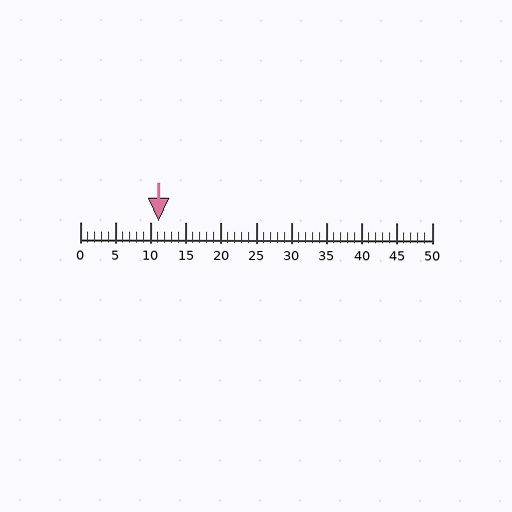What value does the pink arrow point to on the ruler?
The pink arrow points to approximately 11.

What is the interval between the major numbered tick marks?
The major tick marks are spaced 5 units apart.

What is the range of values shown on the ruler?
The ruler shows values from 0 to 50.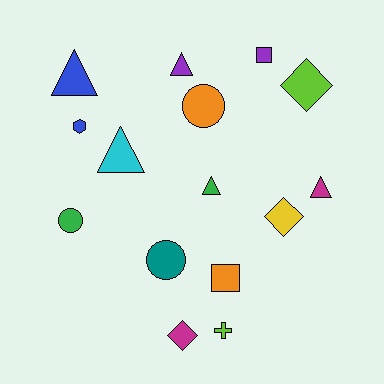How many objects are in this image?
There are 15 objects.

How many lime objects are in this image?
There are 2 lime objects.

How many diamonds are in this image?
There are 3 diamonds.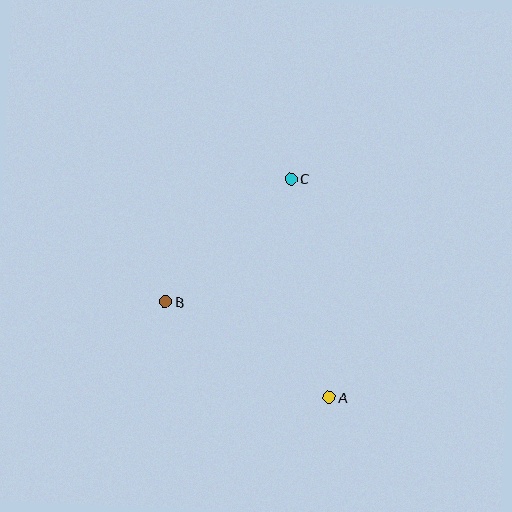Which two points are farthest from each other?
Points A and C are farthest from each other.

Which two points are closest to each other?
Points B and C are closest to each other.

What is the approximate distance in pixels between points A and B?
The distance between A and B is approximately 189 pixels.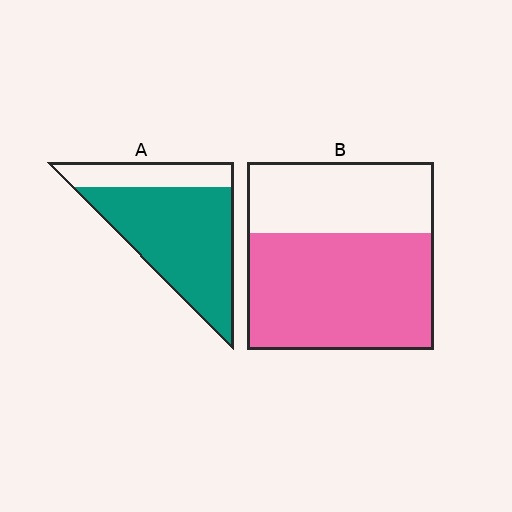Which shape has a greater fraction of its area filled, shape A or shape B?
Shape A.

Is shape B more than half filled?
Yes.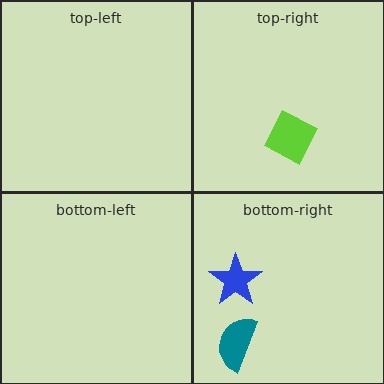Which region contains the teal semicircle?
The bottom-right region.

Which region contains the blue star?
The bottom-right region.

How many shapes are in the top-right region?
1.